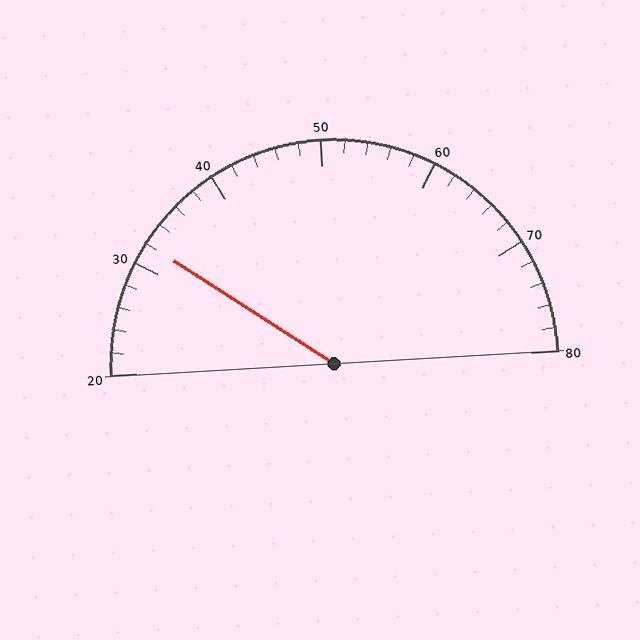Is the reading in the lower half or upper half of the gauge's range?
The reading is in the lower half of the range (20 to 80).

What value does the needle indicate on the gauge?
The needle indicates approximately 32.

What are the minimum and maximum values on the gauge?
The gauge ranges from 20 to 80.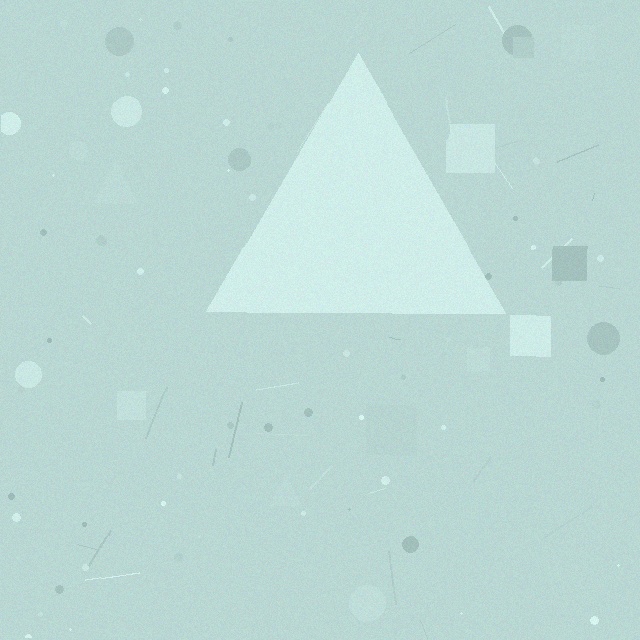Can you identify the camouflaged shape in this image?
The camouflaged shape is a triangle.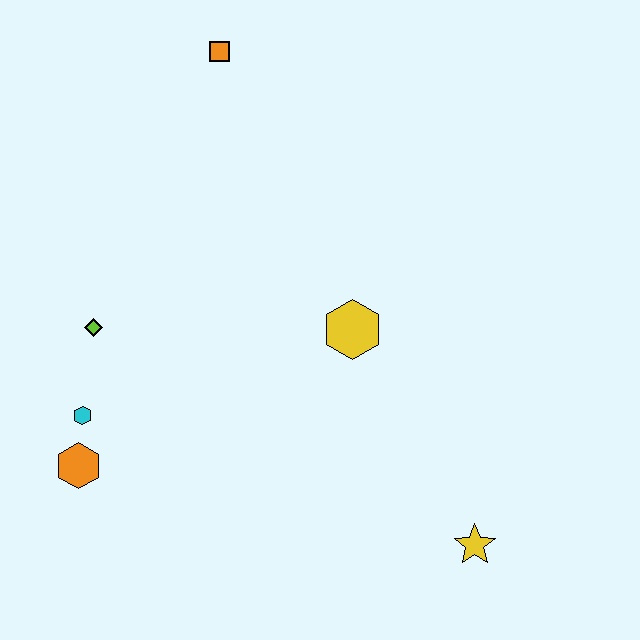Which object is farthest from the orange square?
The yellow star is farthest from the orange square.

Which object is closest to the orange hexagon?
The cyan hexagon is closest to the orange hexagon.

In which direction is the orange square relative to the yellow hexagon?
The orange square is above the yellow hexagon.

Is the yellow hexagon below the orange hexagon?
No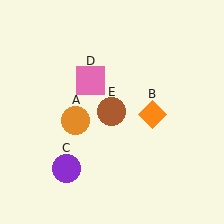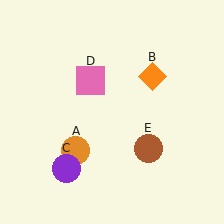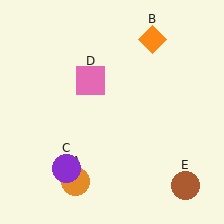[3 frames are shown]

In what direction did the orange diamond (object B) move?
The orange diamond (object B) moved up.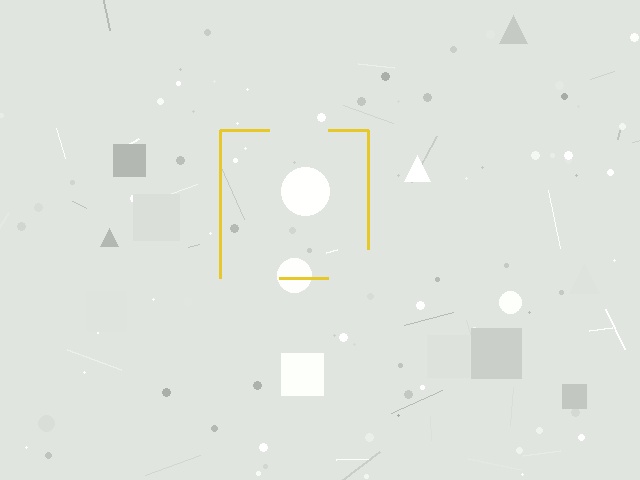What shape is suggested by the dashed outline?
The dashed outline suggests a square.